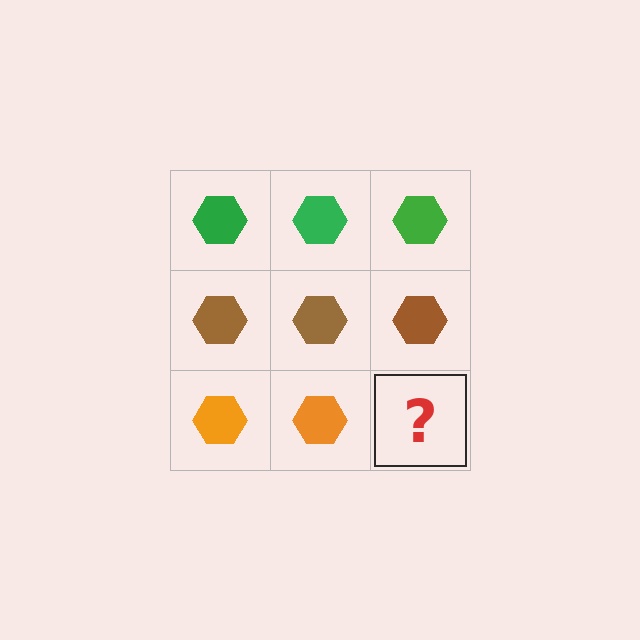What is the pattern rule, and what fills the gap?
The rule is that each row has a consistent color. The gap should be filled with an orange hexagon.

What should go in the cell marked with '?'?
The missing cell should contain an orange hexagon.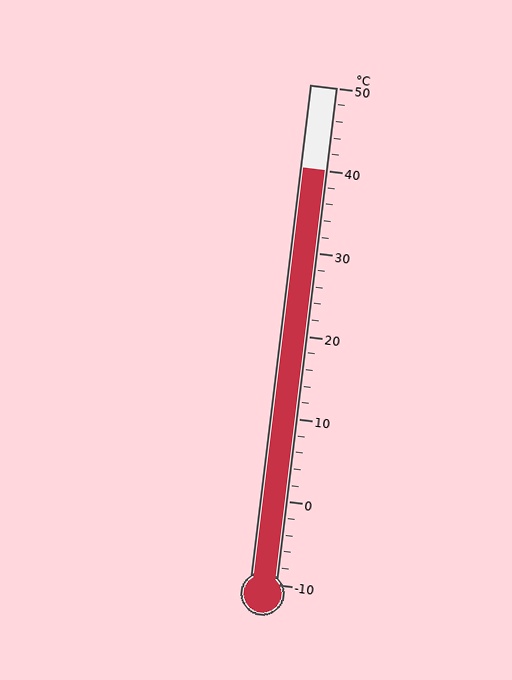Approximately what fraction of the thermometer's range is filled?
The thermometer is filled to approximately 85% of its range.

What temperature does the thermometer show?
The thermometer shows approximately 40°C.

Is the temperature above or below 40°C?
The temperature is at 40°C.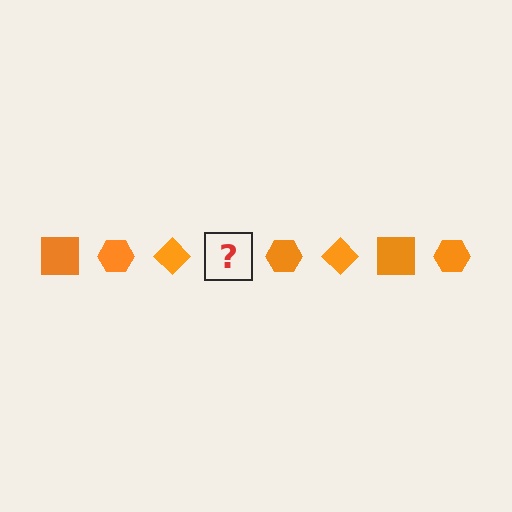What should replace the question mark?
The question mark should be replaced with an orange square.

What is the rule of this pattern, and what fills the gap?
The rule is that the pattern cycles through square, hexagon, diamond shapes in orange. The gap should be filled with an orange square.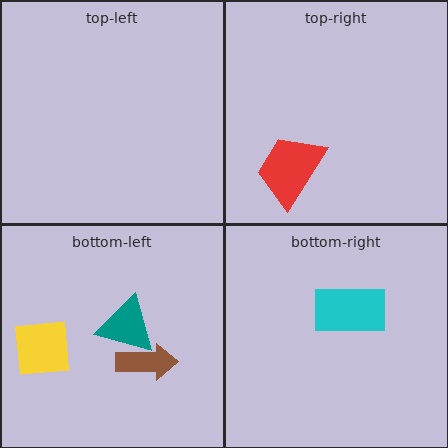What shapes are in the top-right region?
The red trapezoid.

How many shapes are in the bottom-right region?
1.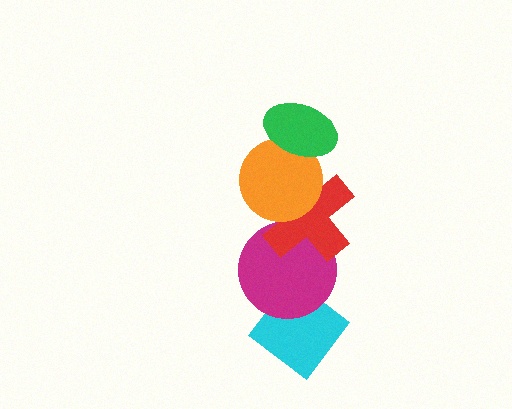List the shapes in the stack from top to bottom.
From top to bottom: the green ellipse, the orange circle, the red cross, the magenta circle, the cyan diamond.